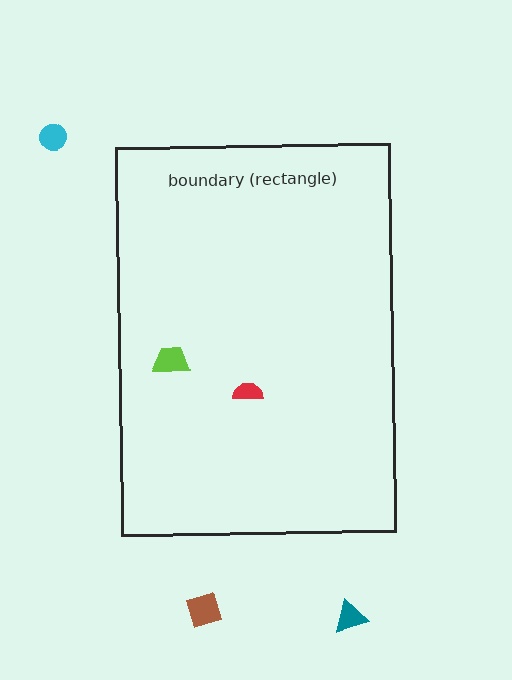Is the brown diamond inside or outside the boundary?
Outside.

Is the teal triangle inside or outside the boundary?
Outside.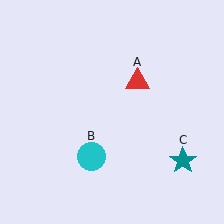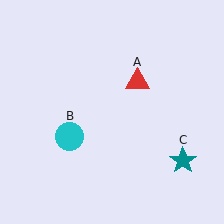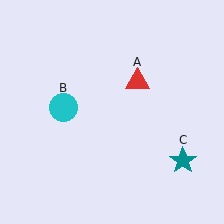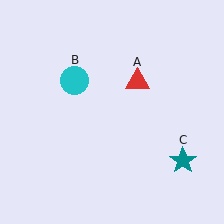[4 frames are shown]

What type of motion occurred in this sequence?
The cyan circle (object B) rotated clockwise around the center of the scene.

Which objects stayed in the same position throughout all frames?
Red triangle (object A) and teal star (object C) remained stationary.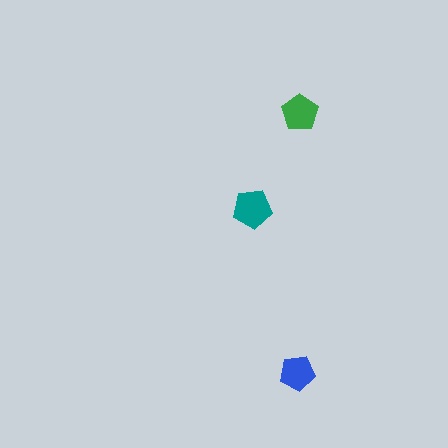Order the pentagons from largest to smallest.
the teal one, the green one, the blue one.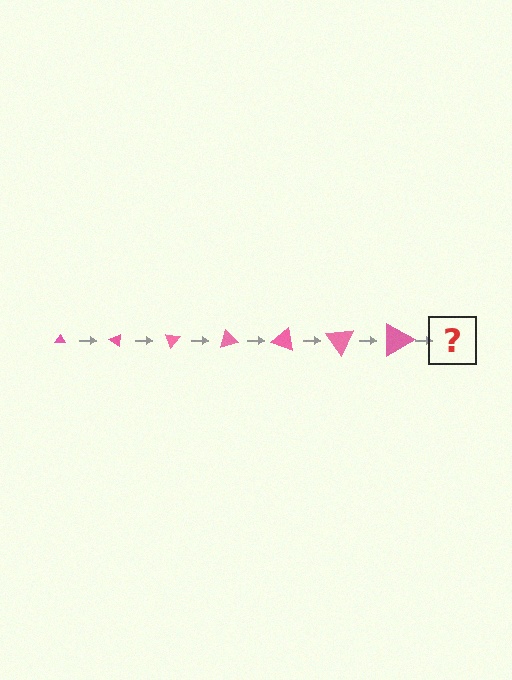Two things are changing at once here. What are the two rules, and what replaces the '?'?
The two rules are that the triangle grows larger each step and it rotates 35 degrees each step. The '?' should be a triangle, larger than the previous one and rotated 245 degrees from the start.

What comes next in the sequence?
The next element should be a triangle, larger than the previous one and rotated 245 degrees from the start.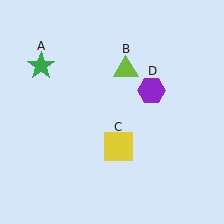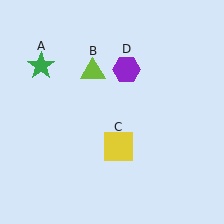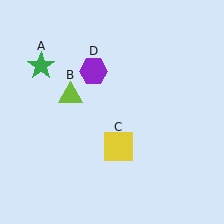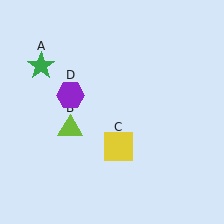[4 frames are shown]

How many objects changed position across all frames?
2 objects changed position: lime triangle (object B), purple hexagon (object D).